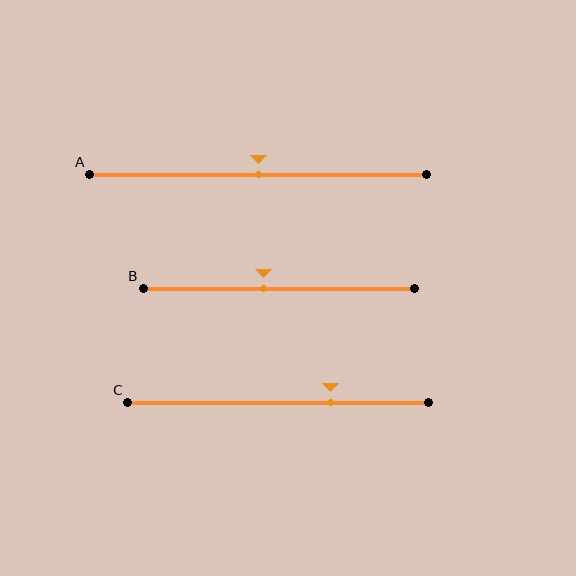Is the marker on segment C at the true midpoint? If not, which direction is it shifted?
No, the marker on segment C is shifted to the right by about 18% of the segment length.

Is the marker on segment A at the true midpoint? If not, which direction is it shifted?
Yes, the marker on segment A is at the true midpoint.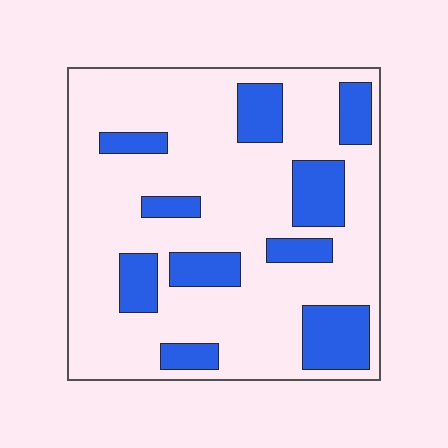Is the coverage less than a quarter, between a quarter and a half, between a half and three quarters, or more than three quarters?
Less than a quarter.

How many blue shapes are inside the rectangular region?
10.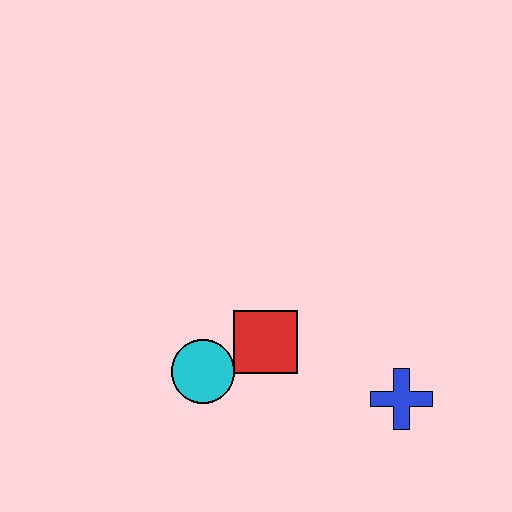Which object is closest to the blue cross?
The red square is closest to the blue cross.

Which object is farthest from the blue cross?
The cyan circle is farthest from the blue cross.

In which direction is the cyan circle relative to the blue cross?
The cyan circle is to the left of the blue cross.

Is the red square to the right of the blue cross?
No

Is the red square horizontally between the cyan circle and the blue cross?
Yes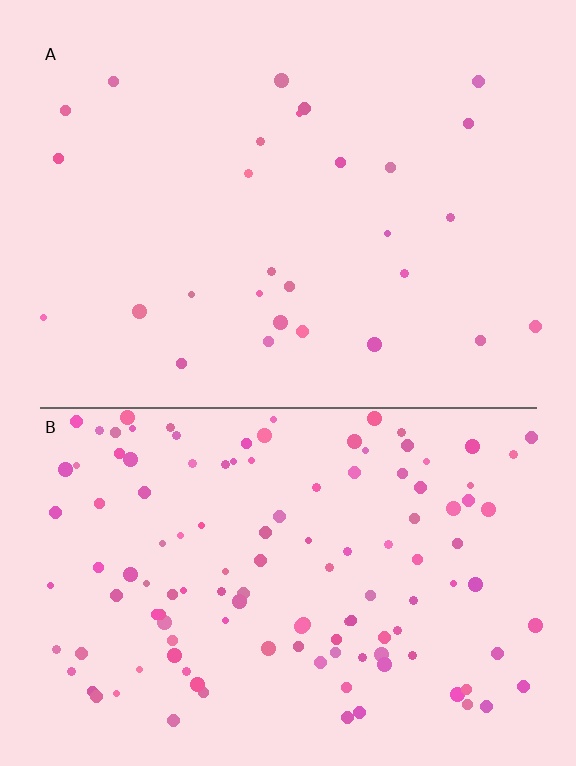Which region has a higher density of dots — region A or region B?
B (the bottom).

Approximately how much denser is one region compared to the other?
Approximately 4.5× — region B over region A.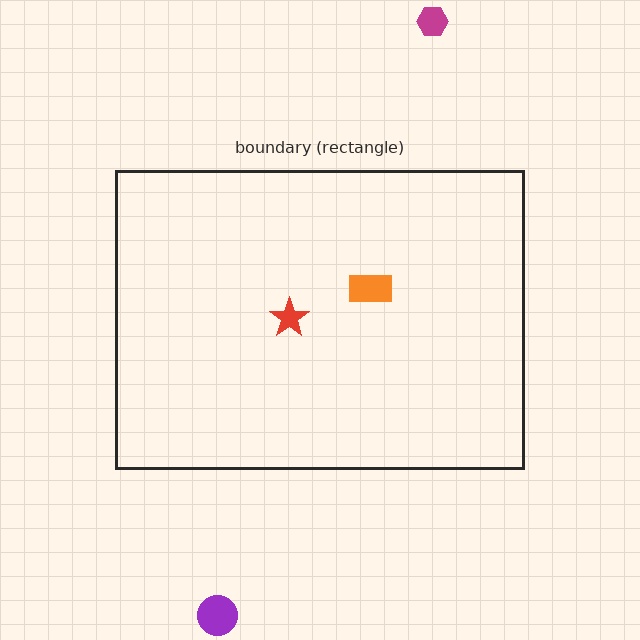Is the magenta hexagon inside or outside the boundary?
Outside.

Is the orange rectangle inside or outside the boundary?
Inside.